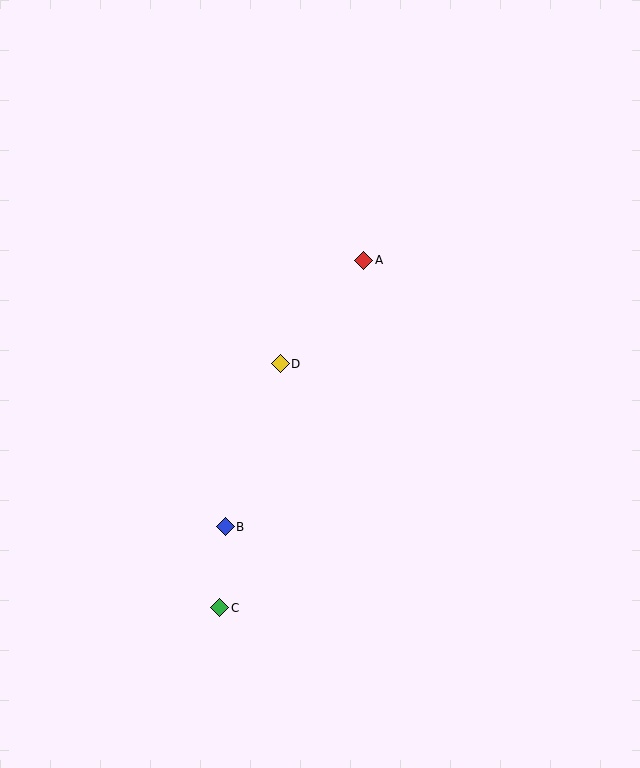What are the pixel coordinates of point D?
Point D is at (280, 364).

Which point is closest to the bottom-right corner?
Point C is closest to the bottom-right corner.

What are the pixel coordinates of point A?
Point A is at (364, 260).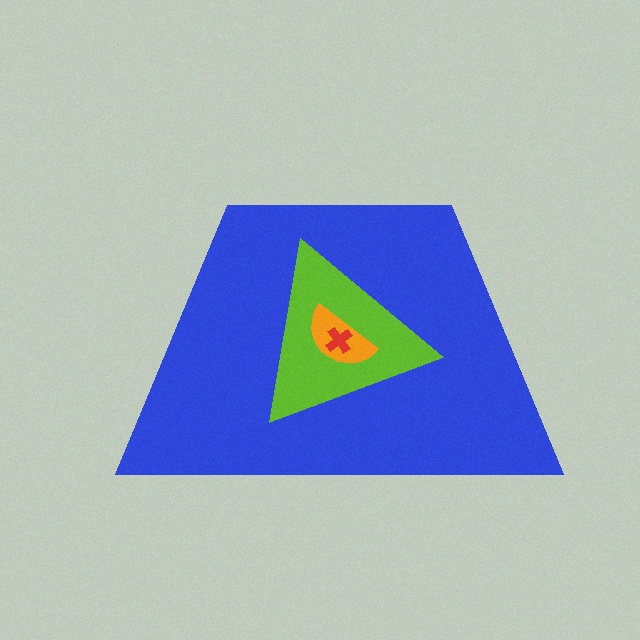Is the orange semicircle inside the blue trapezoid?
Yes.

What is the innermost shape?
The red cross.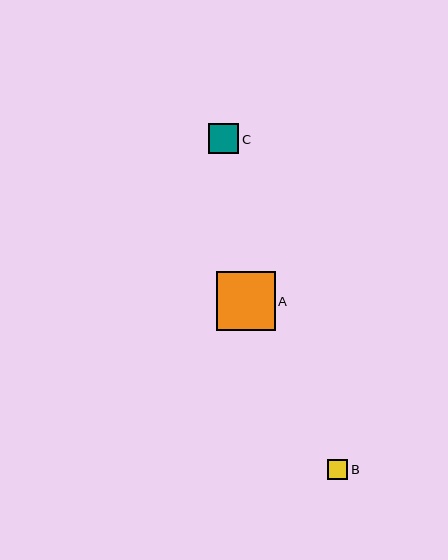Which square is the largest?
Square A is the largest with a size of approximately 59 pixels.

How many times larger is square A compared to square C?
Square A is approximately 2.0 times the size of square C.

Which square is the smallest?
Square B is the smallest with a size of approximately 20 pixels.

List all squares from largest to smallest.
From largest to smallest: A, C, B.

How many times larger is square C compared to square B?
Square C is approximately 1.5 times the size of square B.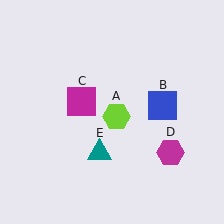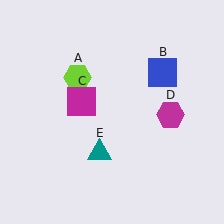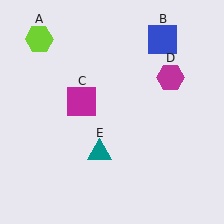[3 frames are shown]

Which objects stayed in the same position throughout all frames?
Magenta square (object C) and teal triangle (object E) remained stationary.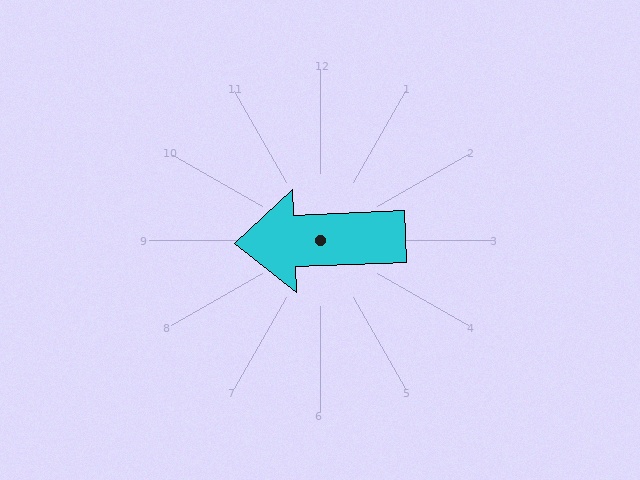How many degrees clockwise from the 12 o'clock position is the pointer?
Approximately 268 degrees.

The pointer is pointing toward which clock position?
Roughly 9 o'clock.